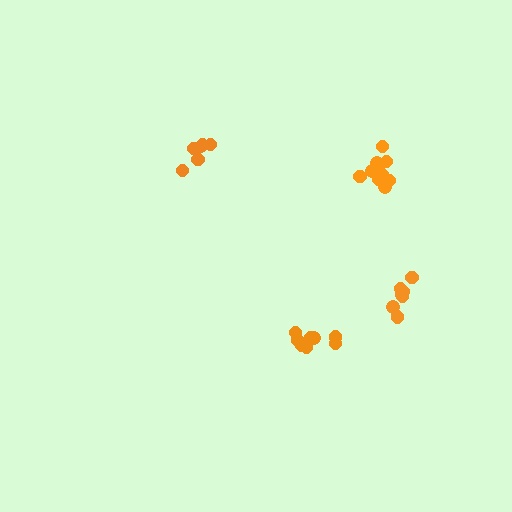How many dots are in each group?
Group 1: 9 dots, Group 2: 7 dots, Group 3: 10 dots, Group 4: 7 dots (33 total).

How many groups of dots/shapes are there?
There are 4 groups.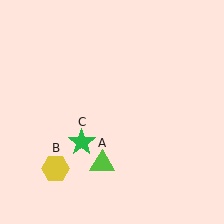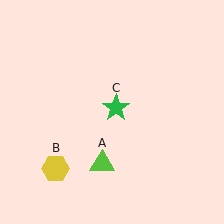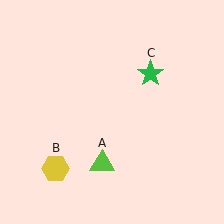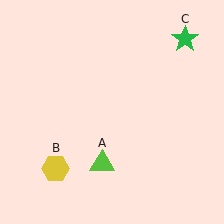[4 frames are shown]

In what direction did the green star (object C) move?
The green star (object C) moved up and to the right.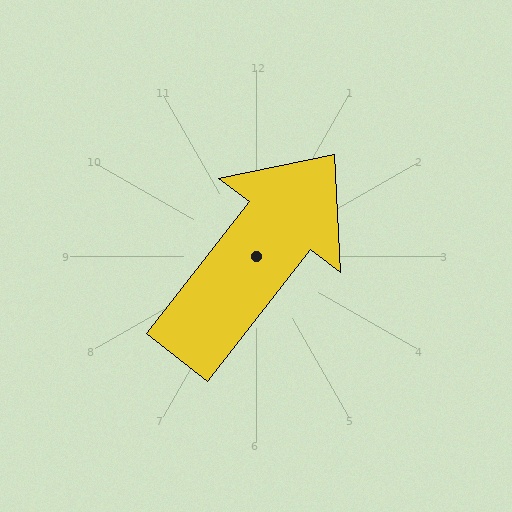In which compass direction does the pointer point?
Northeast.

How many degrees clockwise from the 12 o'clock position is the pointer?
Approximately 38 degrees.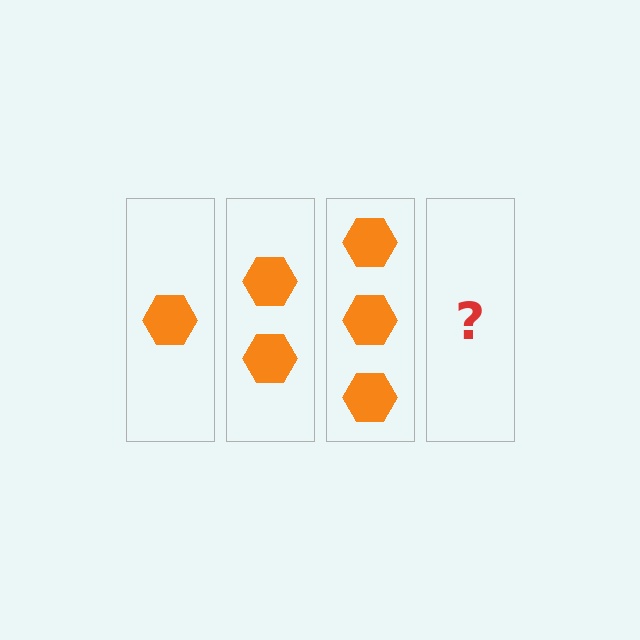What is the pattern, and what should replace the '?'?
The pattern is that each step adds one more hexagon. The '?' should be 4 hexagons.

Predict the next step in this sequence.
The next step is 4 hexagons.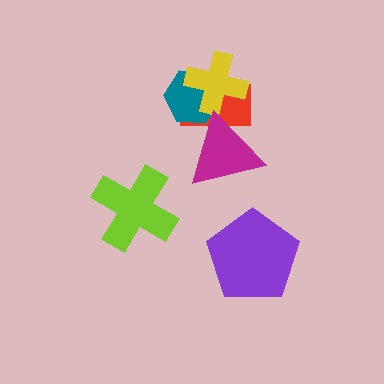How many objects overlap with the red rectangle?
3 objects overlap with the red rectangle.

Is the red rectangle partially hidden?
Yes, it is partially covered by another shape.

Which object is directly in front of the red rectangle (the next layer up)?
The teal hexagon is directly in front of the red rectangle.